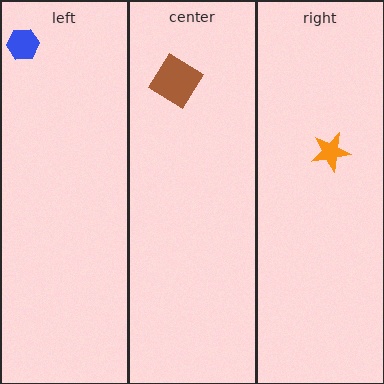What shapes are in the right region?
The orange star.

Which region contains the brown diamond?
The center region.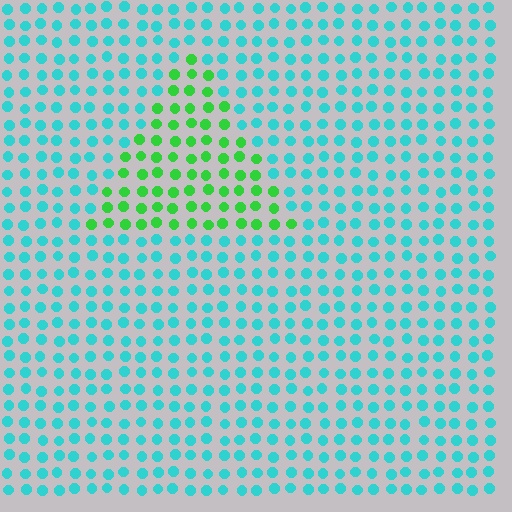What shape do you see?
I see a triangle.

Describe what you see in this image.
The image is filled with small cyan elements in a uniform arrangement. A triangle-shaped region is visible where the elements are tinted to a slightly different hue, forming a subtle color boundary.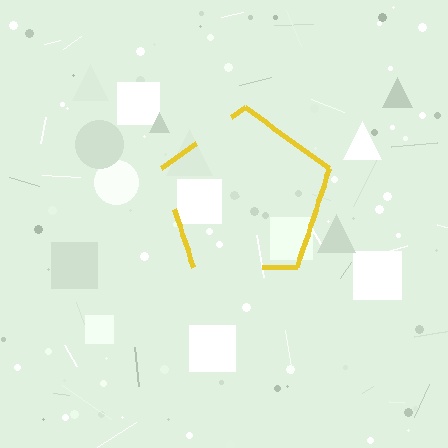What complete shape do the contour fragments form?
The contour fragments form a pentagon.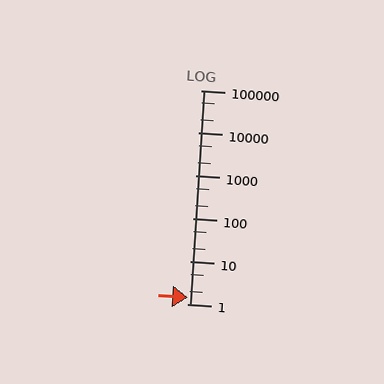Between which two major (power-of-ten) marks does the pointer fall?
The pointer is between 1 and 10.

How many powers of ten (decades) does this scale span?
The scale spans 5 decades, from 1 to 100000.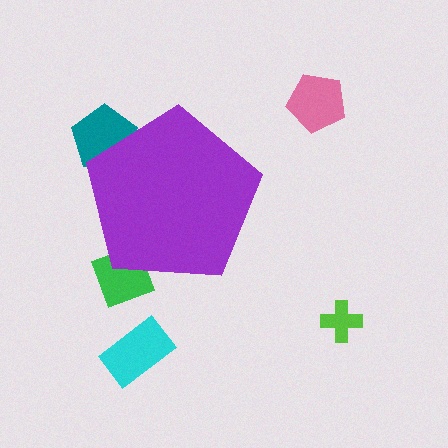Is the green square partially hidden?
Yes, the green square is partially hidden behind the purple pentagon.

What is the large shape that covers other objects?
A purple pentagon.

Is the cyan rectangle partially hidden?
No, the cyan rectangle is fully visible.